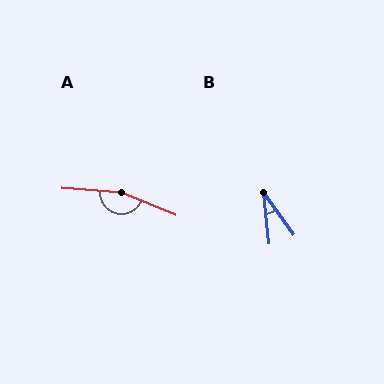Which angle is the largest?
A, at approximately 162 degrees.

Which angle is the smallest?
B, at approximately 30 degrees.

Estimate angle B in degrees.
Approximately 30 degrees.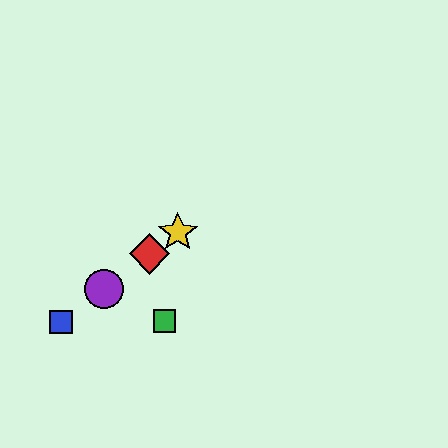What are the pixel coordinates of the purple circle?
The purple circle is at (104, 289).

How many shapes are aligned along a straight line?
4 shapes (the red diamond, the blue square, the yellow star, the purple circle) are aligned along a straight line.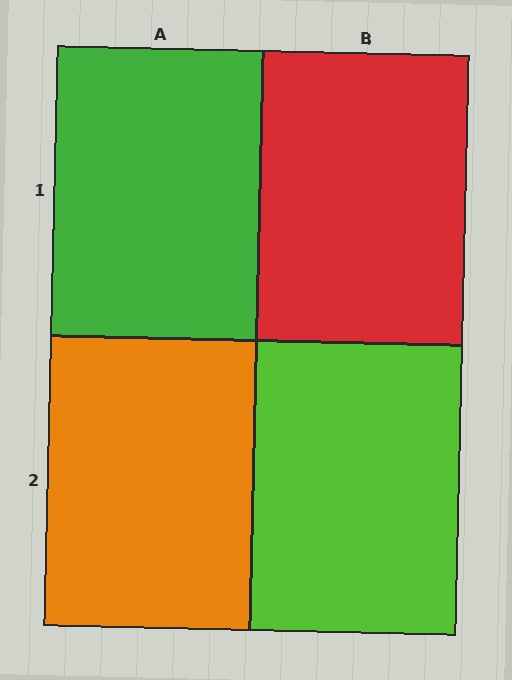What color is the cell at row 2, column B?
Lime.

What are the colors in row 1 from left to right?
Green, red.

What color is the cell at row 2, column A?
Orange.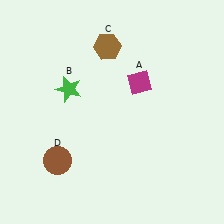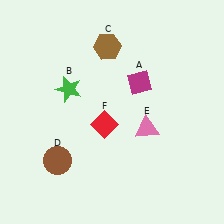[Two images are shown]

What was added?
A pink triangle (E), a red diamond (F) were added in Image 2.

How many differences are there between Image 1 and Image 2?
There are 2 differences between the two images.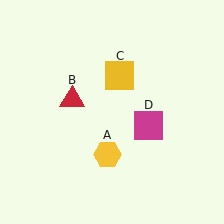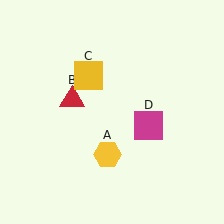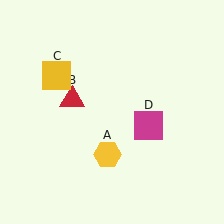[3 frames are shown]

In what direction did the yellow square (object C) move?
The yellow square (object C) moved left.